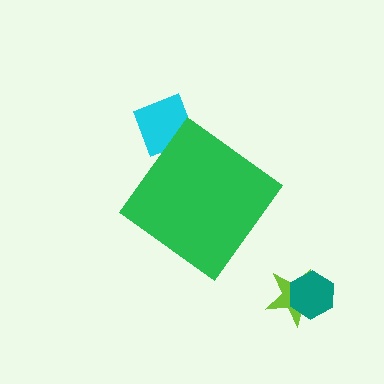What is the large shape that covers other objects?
A green diamond.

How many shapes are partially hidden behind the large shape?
1 shape is partially hidden.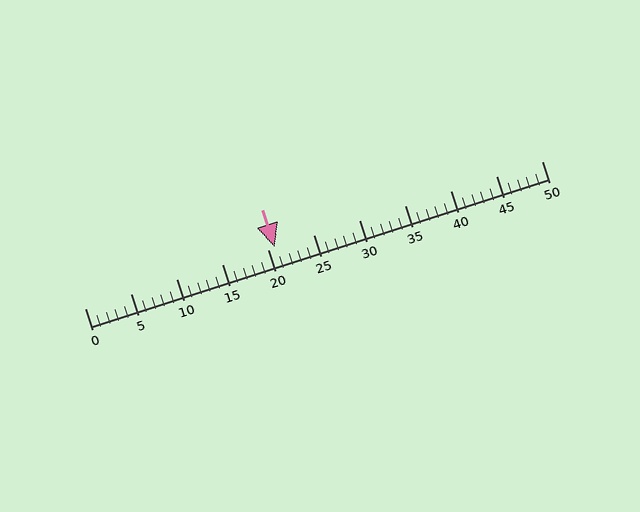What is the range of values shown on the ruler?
The ruler shows values from 0 to 50.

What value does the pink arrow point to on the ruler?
The pink arrow points to approximately 21.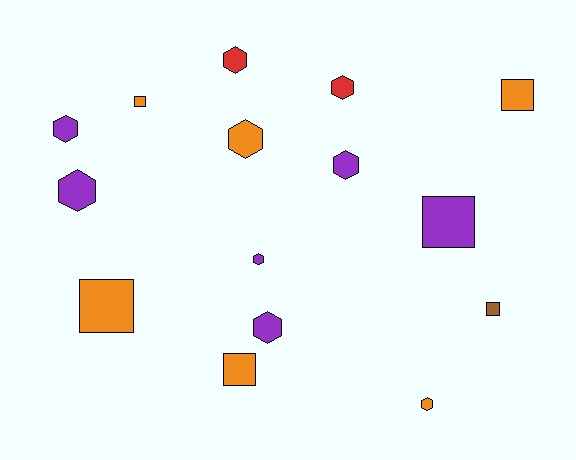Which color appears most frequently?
Purple, with 6 objects.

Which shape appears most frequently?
Hexagon, with 9 objects.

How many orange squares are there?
There are 4 orange squares.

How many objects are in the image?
There are 15 objects.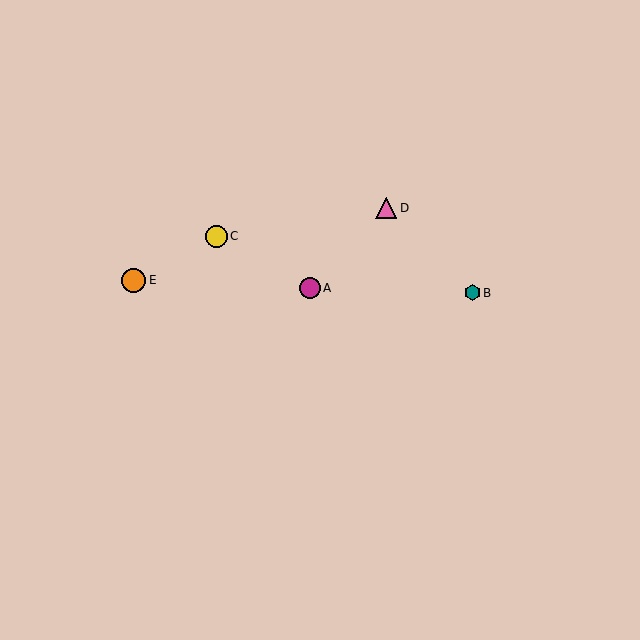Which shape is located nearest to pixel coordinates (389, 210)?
The pink triangle (labeled D) at (386, 208) is nearest to that location.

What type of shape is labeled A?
Shape A is a magenta circle.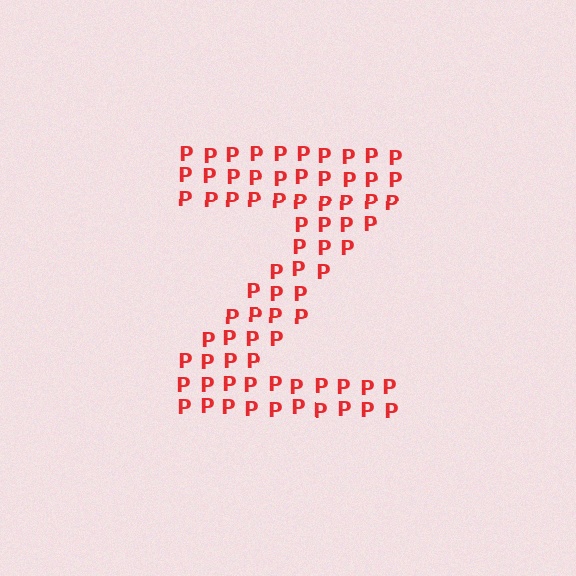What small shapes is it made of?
It is made of small letter P's.